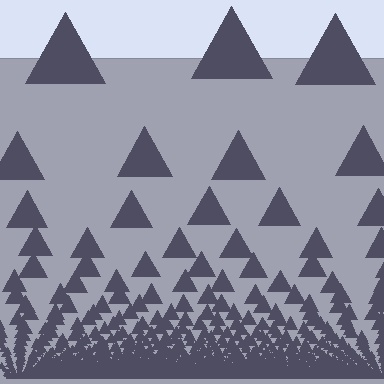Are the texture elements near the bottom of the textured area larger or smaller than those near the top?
Smaller. The gradient is inverted — elements near the bottom are smaller and denser.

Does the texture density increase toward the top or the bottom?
Density increases toward the bottom.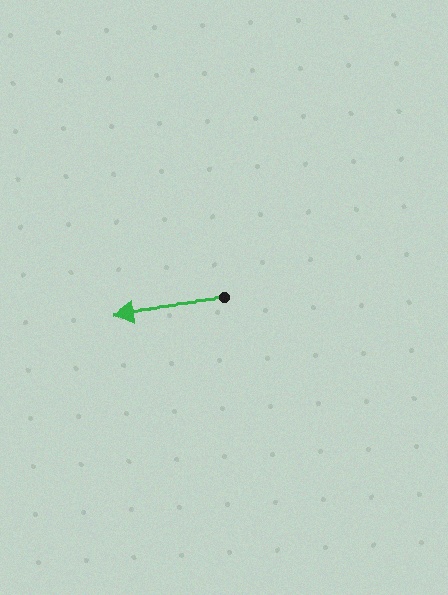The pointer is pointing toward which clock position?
Roughly 9 o'clock.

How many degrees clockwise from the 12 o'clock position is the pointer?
Approximately 264 degrees.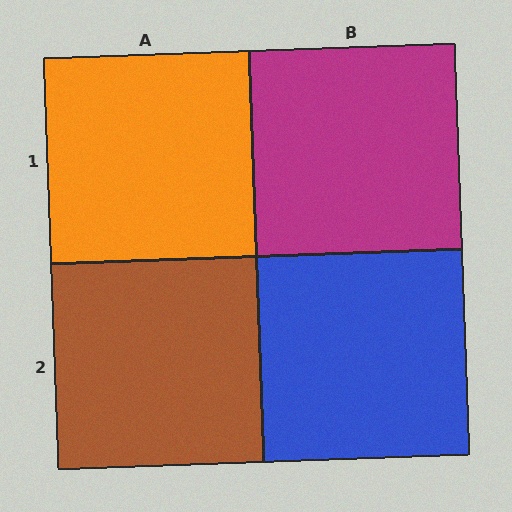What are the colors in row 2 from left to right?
Brown, blue.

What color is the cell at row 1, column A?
Orange.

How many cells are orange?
1 cell is orange.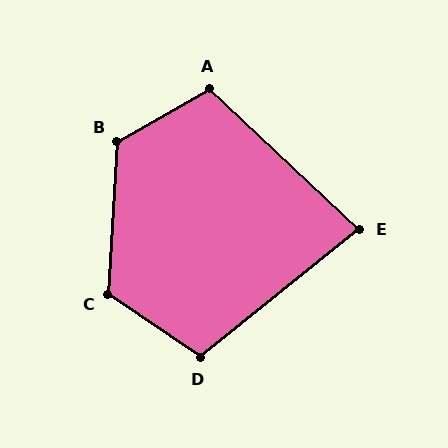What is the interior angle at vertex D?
Approximately 107 degrees (obtuse).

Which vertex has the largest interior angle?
B, at approximately 123 degrees.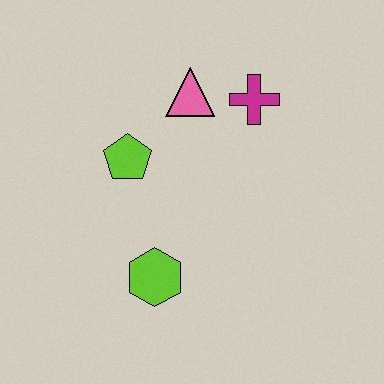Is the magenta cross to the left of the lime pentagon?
No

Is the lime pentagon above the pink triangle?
No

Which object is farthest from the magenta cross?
The lime hexagon is farthest from the magenta cross.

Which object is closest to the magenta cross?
The pink triangle is closest to the magenta cross.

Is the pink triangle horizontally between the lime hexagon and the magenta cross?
Yes